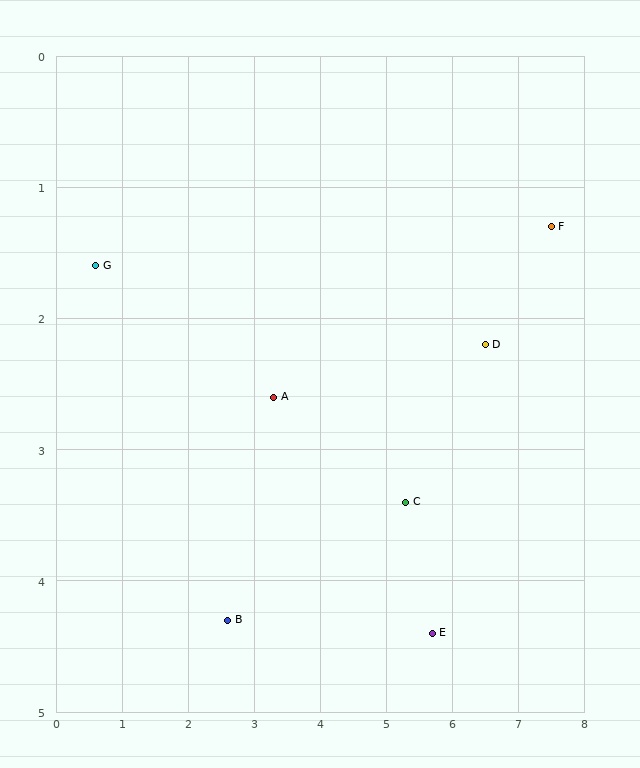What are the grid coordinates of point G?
Point G is at approximately (0.6, 1.6).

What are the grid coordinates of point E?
Point E is at approximately (5.7, 4.4).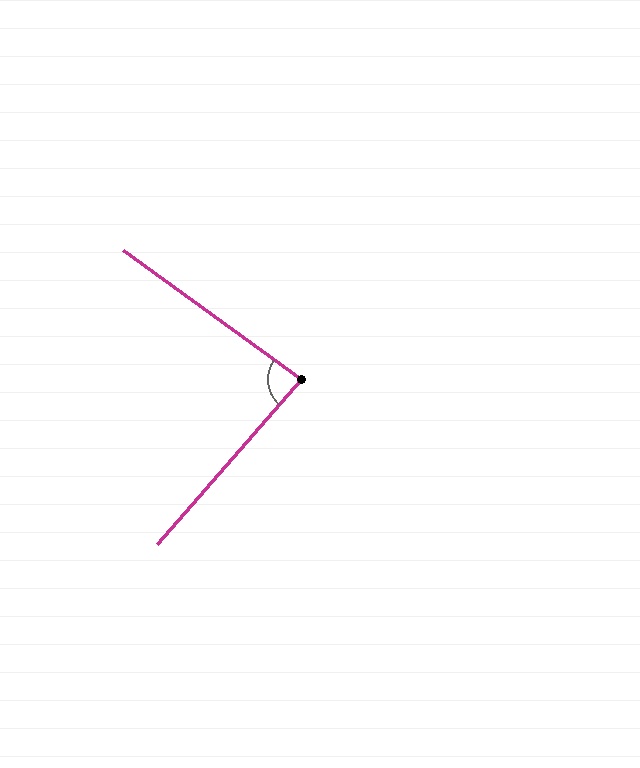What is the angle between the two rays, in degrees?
Approximately 85 degrees.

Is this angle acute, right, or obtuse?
It is acute.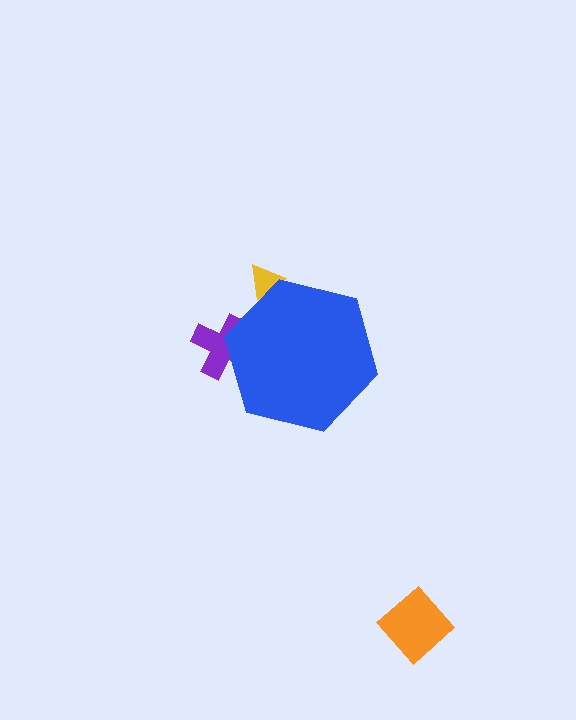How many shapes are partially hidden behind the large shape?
2 shapes are partially hidden.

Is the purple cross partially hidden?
Yes, the purple cross is partially hidden behind the blue hexagon.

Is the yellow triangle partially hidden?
Yes, the yellow triangle is partially hidden behind the blue hexagon.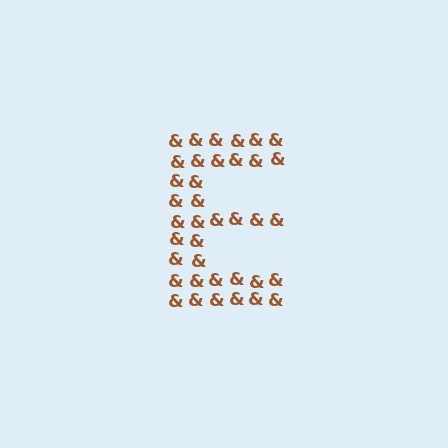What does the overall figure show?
The overall figure shows the letter E.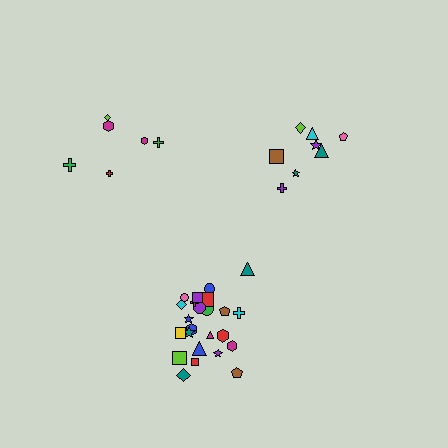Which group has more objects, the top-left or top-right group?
The top-right group.